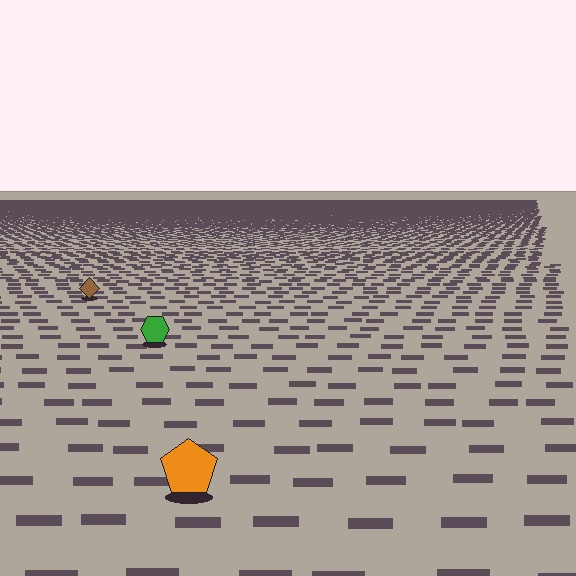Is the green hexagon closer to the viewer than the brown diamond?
Yes. The green hexagon is closer — you can tell from the texture gradient: the ground texture is coarser near it.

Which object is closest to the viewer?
The orange pentagon is closest. The texture marks near it are larger and more spread out.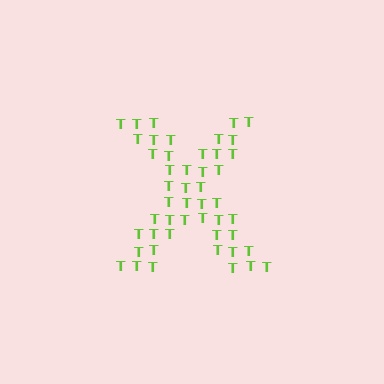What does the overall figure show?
The overall figure shows the letter X.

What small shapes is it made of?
It is made of small letter T's.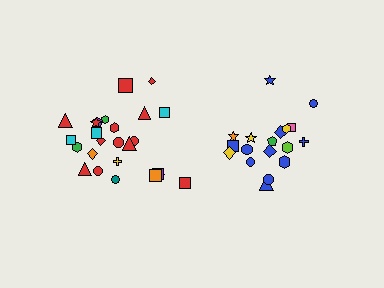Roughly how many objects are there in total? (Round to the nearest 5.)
Roughly 45 objects in total.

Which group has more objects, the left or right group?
The left group.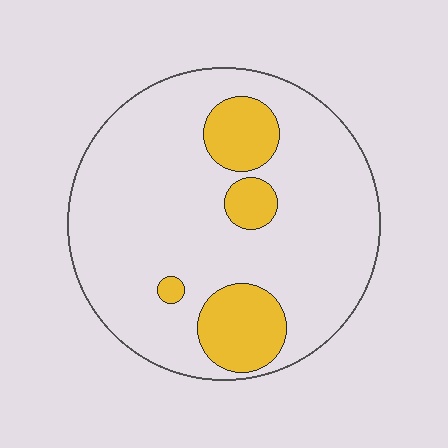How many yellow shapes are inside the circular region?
4.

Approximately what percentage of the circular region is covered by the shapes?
Approximately 20%.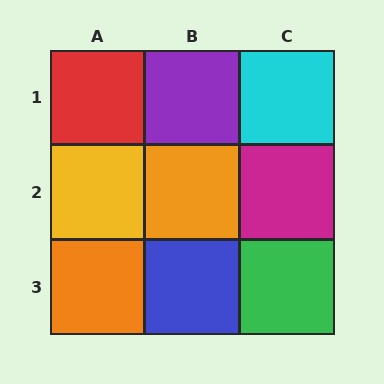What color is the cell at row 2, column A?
Yellow.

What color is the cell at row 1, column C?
Cyan.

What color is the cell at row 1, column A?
Red.